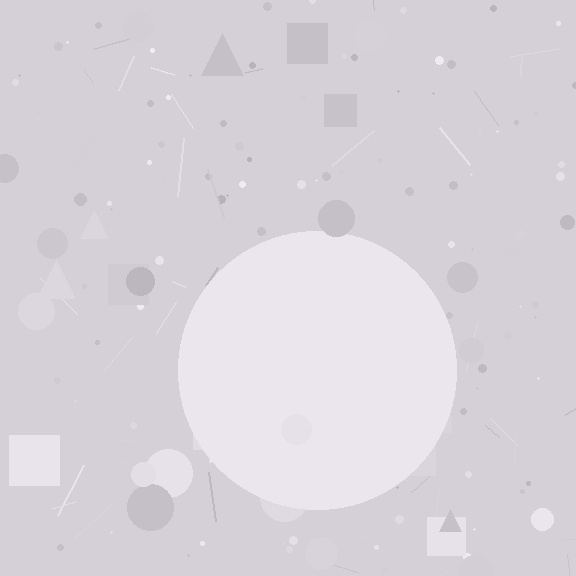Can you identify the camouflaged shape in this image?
The camouflaged shape is a circle.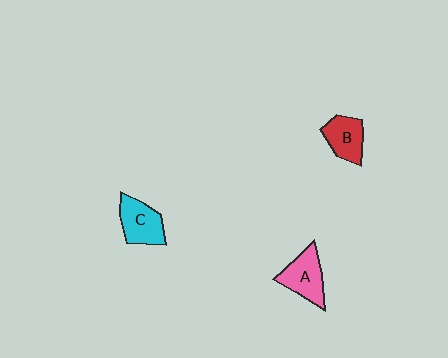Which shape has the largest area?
Shape A (pink).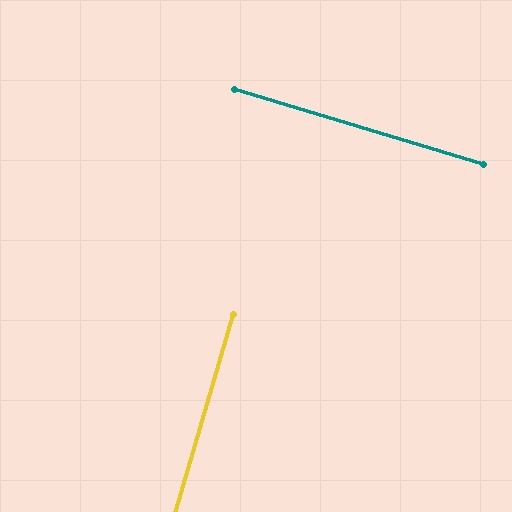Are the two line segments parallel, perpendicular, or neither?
Perpendicular — they meet at approximately 90°.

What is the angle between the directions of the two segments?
Approximately 90 degrees.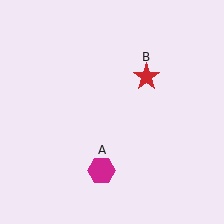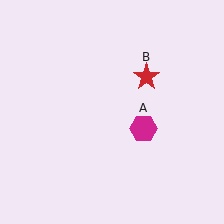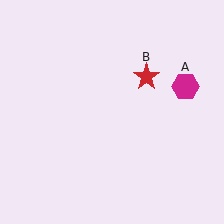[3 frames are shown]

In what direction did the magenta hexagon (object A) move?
The magenta hexagon (object A) moved up and to the right.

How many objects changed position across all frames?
1 object changed position: magenta hexagon (object A).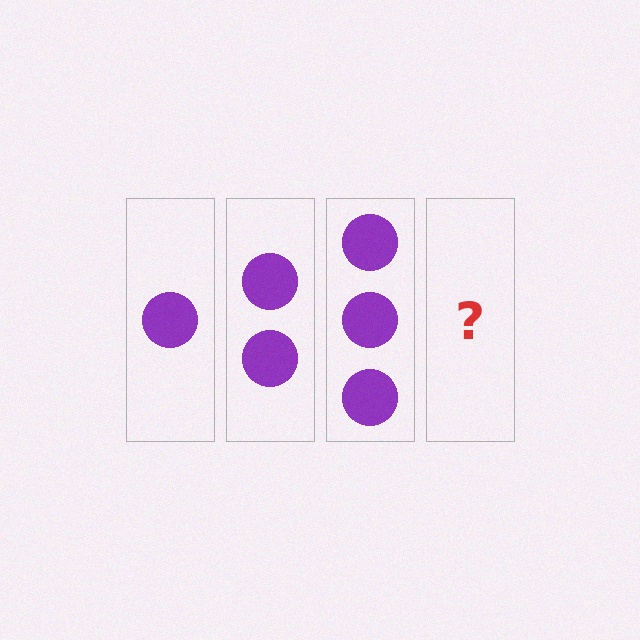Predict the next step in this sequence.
The next step is 4 circles.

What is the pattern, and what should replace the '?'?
The pattern is that each step adds one more circle. The '?' should be 4 circles.